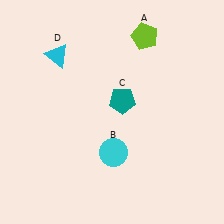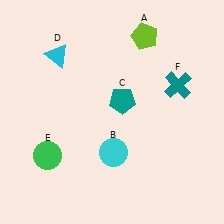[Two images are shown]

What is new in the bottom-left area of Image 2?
A green circle (E) was added in the bottom-left area of Image 2.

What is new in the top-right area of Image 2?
A teal cross (F) was added in the top-right area of Image 2.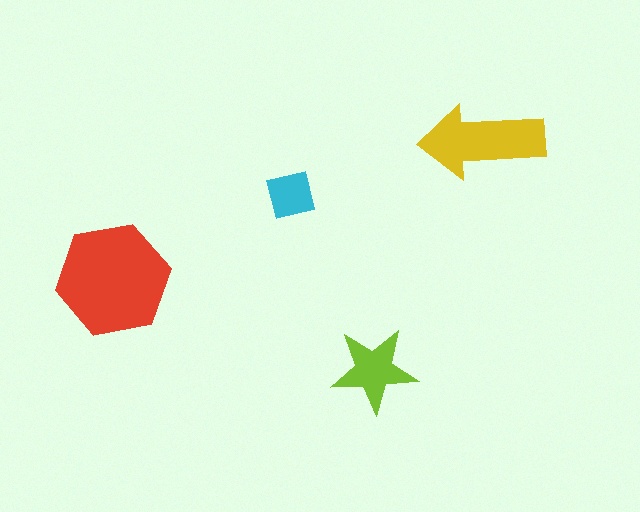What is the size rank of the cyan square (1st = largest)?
4th.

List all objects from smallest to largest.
The cyan square, the lime star, the yellow arrow, the red hexagon.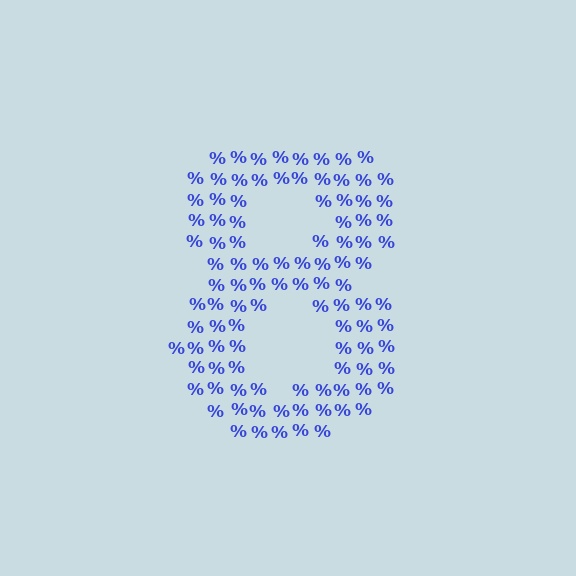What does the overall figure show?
The overall figure shows the digit 8.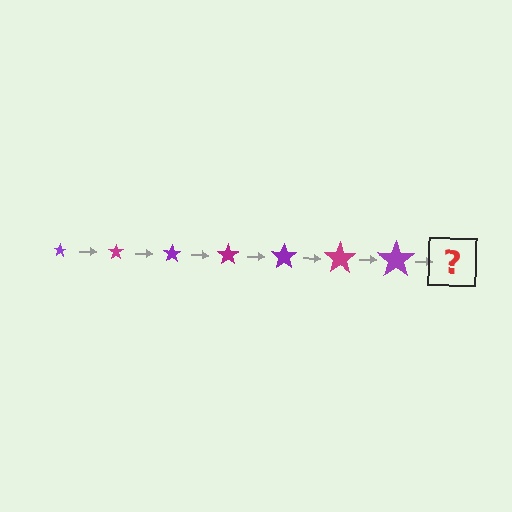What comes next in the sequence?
The next element should be a magenta star, larger than the previous one.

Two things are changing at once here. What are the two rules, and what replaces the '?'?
The two rules are that the star grows larger each step and the color cycles through purple and magenta. The '?' should be a magenta star, larger than the previous one.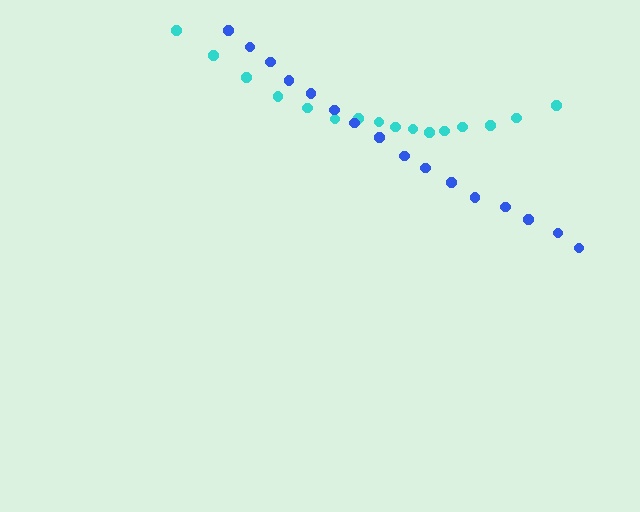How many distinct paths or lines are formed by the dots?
There are 2 distinct paths.